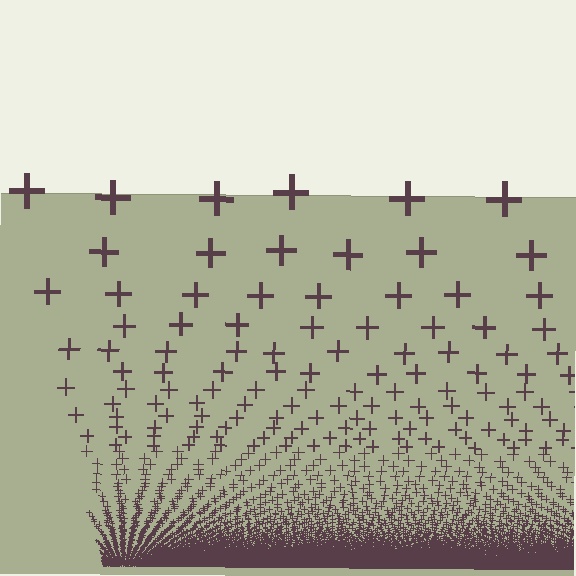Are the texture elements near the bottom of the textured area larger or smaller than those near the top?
Smaller. The gradient is inverted — elements near the bottom are smaller and denser.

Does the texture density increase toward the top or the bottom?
Density increases toward the bottom.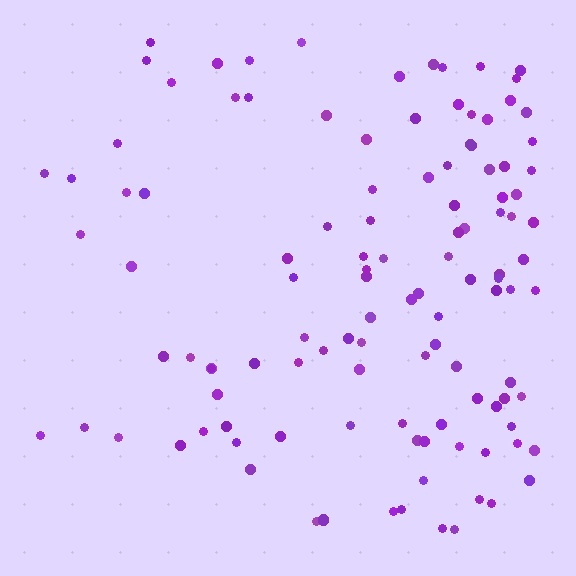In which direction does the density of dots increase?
From left to right, with the right side densest.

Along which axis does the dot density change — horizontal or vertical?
Horizontal.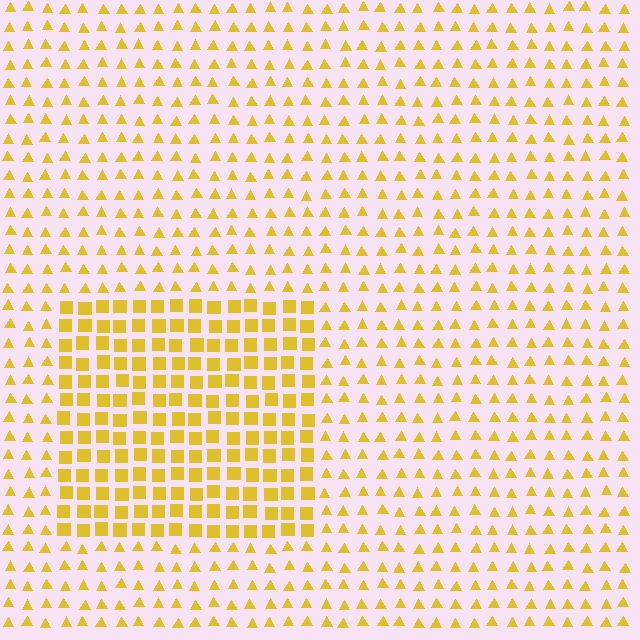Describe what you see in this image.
The image is filled with small yellow elements arranged in a uniform grid. A rectangle-shaped region contains squares, while the surrounding area contains triangles. The boundary is defined purely by the change in element shape.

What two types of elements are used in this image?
The image uses squares inside the rectangle region and triangles outside it.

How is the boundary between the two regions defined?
The boundary is defined by a change in element shape: squares inside vs. triangles outside. All elements share the same color and spacing.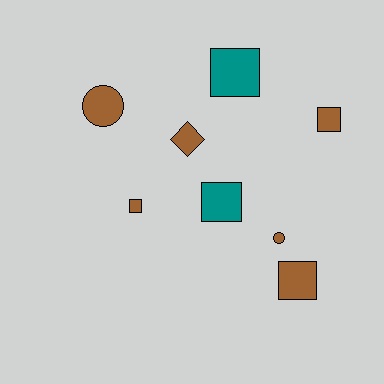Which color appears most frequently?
Brown, with 6 objects.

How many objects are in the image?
There are 8 objects.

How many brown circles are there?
There are 2 brown circles.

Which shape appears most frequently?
Square, with 5 objects.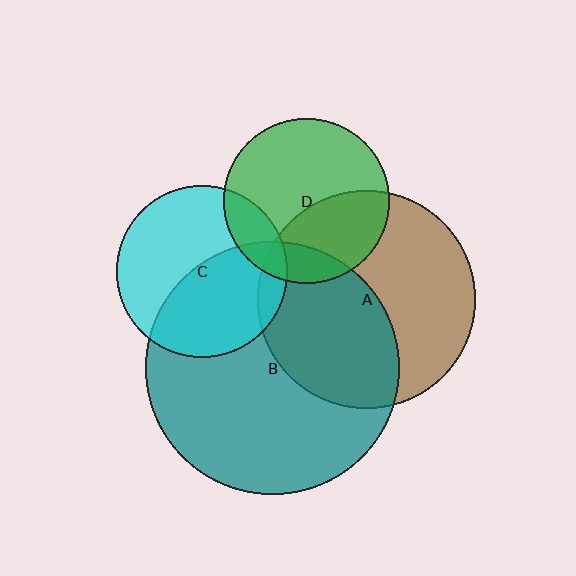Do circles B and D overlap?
Yes.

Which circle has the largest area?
Circle B (teal).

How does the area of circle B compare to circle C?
Approximately 2.2 times.